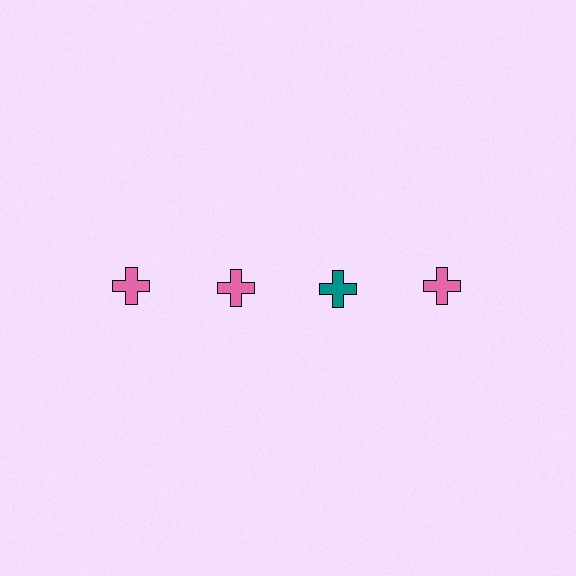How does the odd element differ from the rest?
It has a different color: teal instead of pink.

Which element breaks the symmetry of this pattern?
The teal cross in the top row, center column breaks the symmetry. All other shapes are pink crosses.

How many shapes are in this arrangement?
There are 4 shapes arranged in a grid pattern.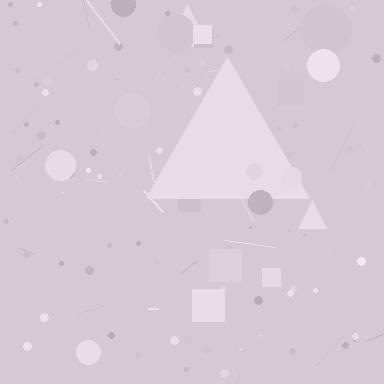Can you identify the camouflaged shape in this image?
The camouflaged shape is a triangle.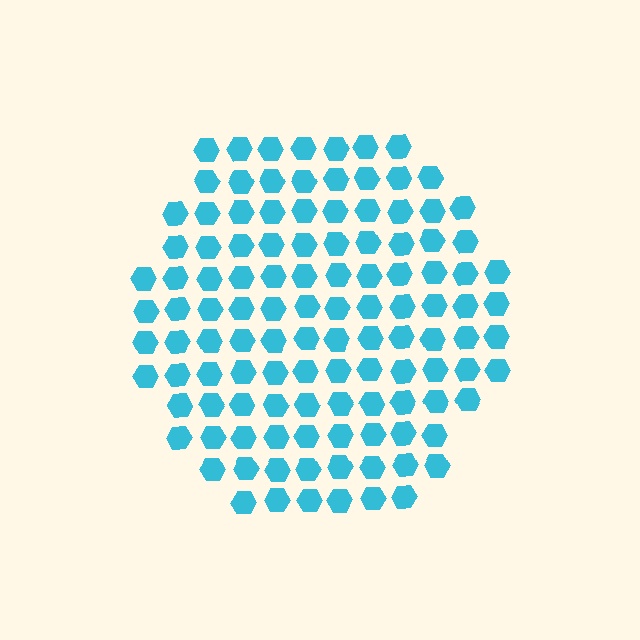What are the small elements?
The small elements are hexagons.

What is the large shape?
The large shape is a hexagon.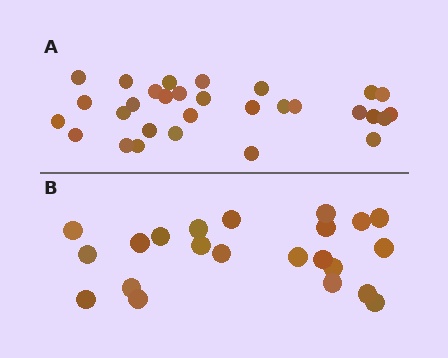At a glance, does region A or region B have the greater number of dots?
Region A (the top region) has more dots.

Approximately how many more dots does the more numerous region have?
Region A has roughly 8 or so more dots than region B.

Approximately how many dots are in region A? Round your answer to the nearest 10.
About 30 dots.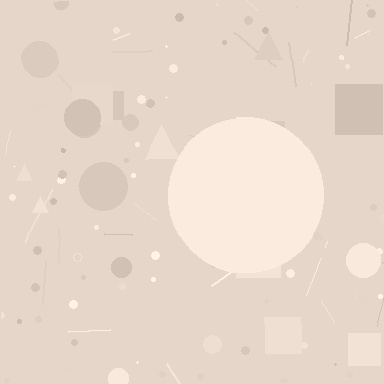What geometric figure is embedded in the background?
A circle is embedded in the background.